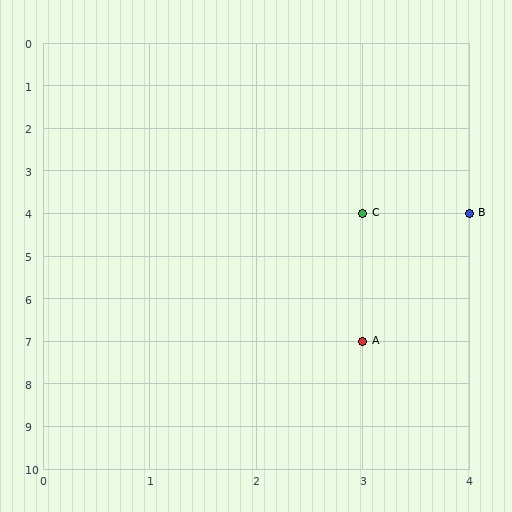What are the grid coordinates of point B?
Point B is at grid coordinates (4, 4).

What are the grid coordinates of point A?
Point A is at grid coordinates (3, 7).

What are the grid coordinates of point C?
Point C is at grid coordinates (3, 4).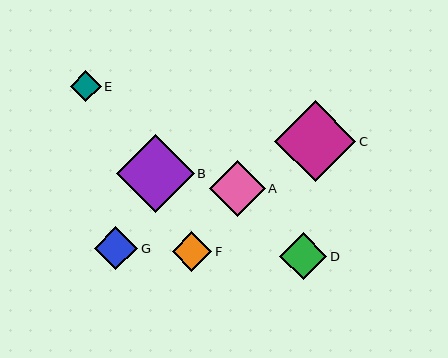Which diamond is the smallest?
Diamond E is the smallest with a size of approximately 31 pixels.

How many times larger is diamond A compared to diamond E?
Diamond A is approximately 1.8 times the size of diamond E.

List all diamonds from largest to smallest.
From largest to smallest: C, B, A, D, G, F, E.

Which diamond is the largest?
Diamond C is the largest with a size of approximately 81 pixels.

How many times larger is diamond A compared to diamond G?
Diamond A is approximately 1.3 times the size of diamond G.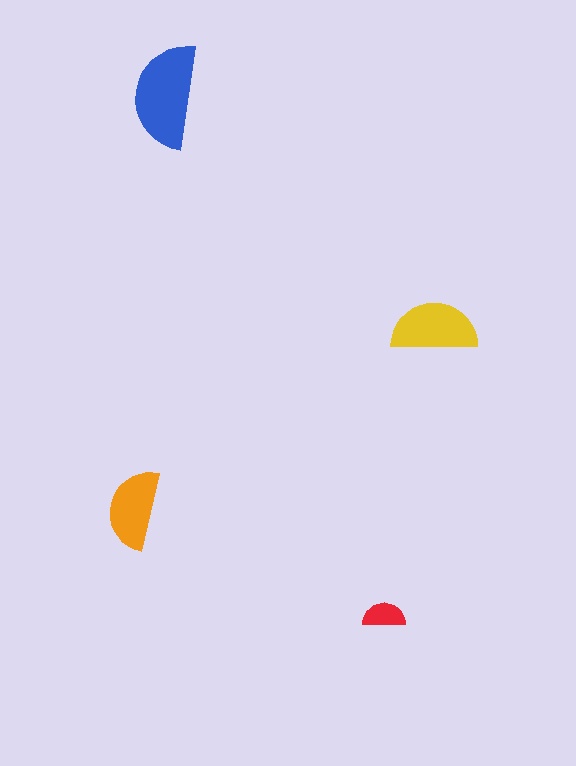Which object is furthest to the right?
The yellow semicircle is rightmost.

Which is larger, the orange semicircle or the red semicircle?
The orange one.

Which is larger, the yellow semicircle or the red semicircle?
The yellow one.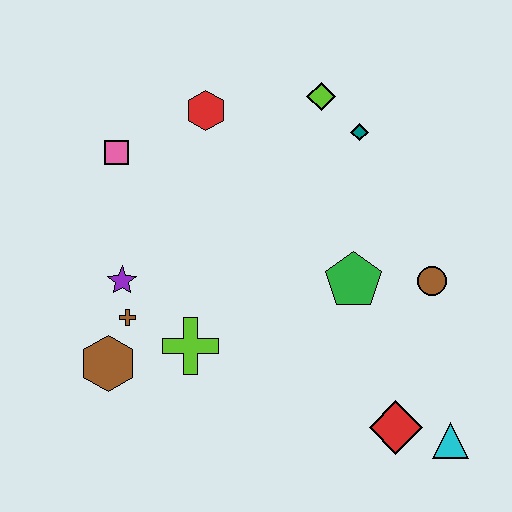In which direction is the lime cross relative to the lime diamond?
The lime cross is below the lime diamond.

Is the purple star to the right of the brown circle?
No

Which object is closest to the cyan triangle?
The red diamond is closest to the cyan triangle.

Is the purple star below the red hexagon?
Yes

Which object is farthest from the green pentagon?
The pink square is farthest from the green pentagon.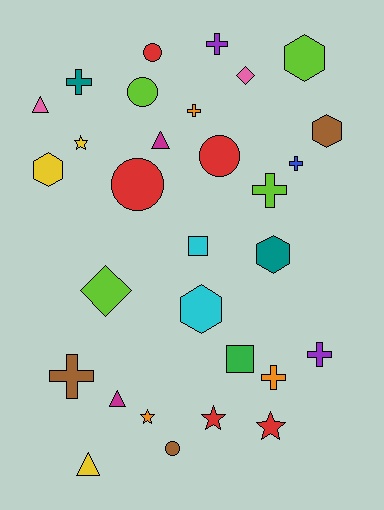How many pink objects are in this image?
There are 2 pink objects.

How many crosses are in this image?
There are 8 crosses.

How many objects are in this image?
There are 30 objects.